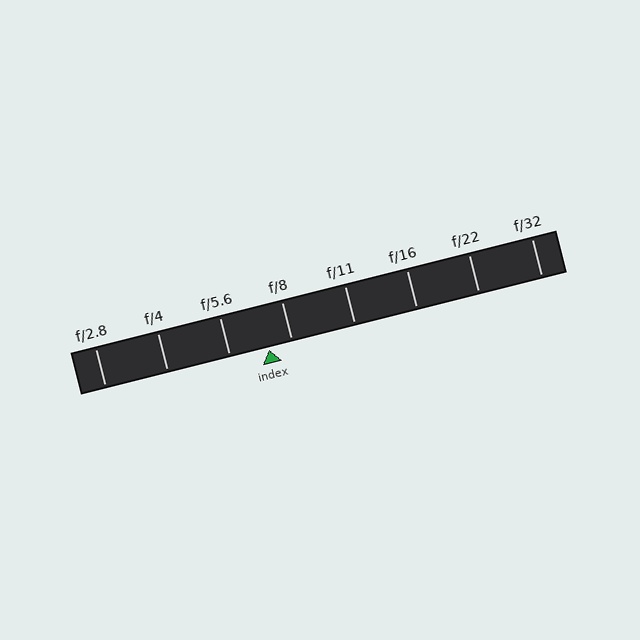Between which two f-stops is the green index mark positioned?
The index mark is between f/5.6 and f/8.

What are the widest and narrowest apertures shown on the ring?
The widest aperture shown is f/2.8 and the narrowest is f/32.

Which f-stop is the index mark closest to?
The index mark is closest to f/8.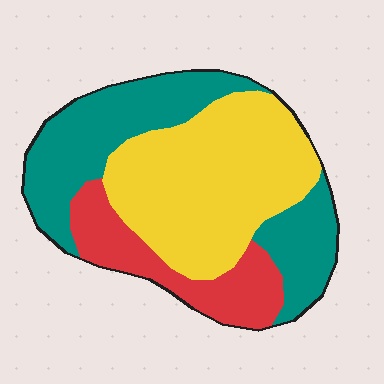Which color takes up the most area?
Yellow, at roughly 45%.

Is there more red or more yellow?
Yellow.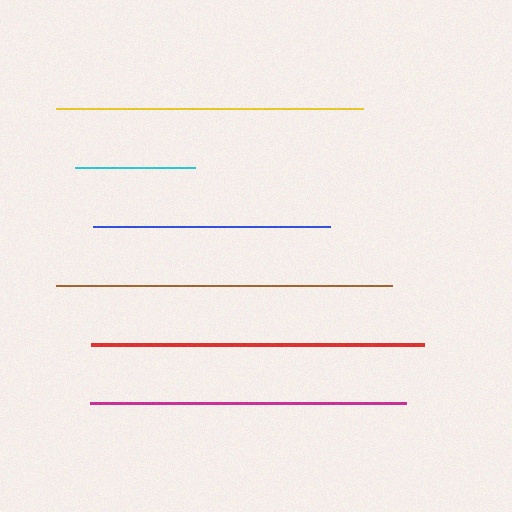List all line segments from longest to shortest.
From longest to shortest: brown, red, magenta, yellow, blue, cyan.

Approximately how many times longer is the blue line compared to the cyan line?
The blue line is approximately 2.0 times the length of the cyan line.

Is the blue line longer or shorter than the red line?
The red line is longer than the blue line.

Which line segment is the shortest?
The cyan line is the shortest at approximately 121 pixels.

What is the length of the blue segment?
The blue segment is approximately 238 pixels long.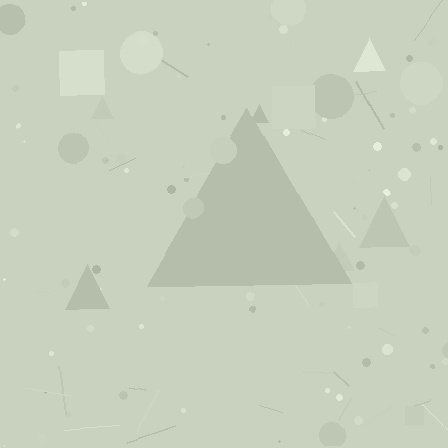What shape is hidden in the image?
A triangle is hidden in the image.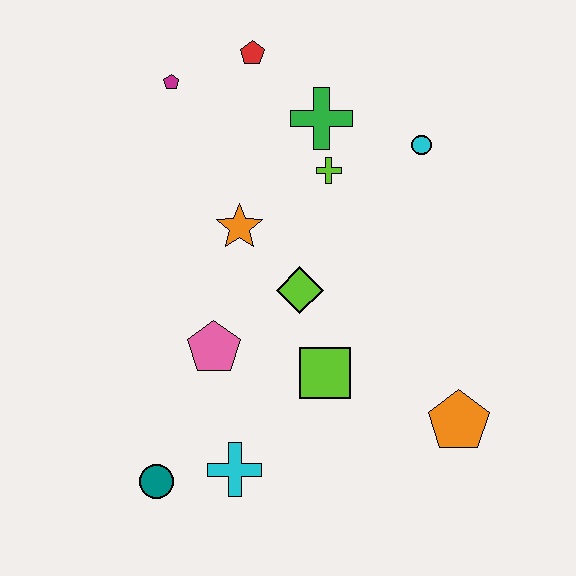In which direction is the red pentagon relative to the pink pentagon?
The red pentagon is above the pink pentagon.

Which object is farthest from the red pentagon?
The teal circle is farthest from the red pentagon.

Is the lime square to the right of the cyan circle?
No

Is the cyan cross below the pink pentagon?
Yes